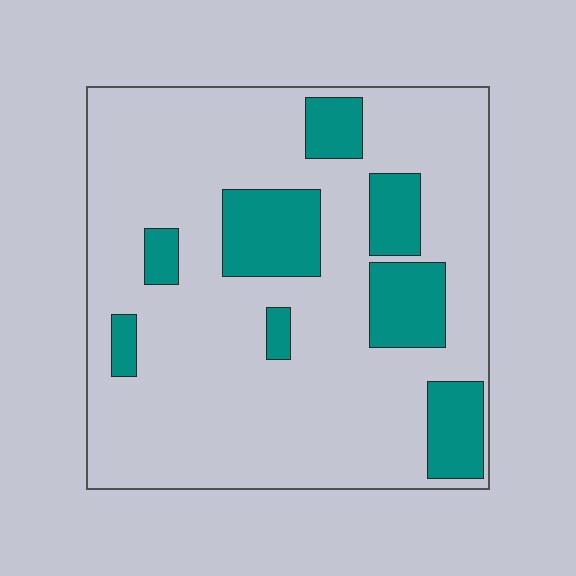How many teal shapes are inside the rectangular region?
8.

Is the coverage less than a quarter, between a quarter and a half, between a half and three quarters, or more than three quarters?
Less than a quarter.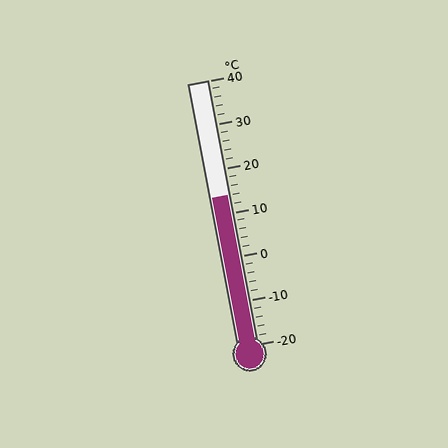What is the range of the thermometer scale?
The thermometer scale ranges from -20°C to 40°C.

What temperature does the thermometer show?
The thermometer shows approximately 14°C.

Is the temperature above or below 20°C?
The temperature is below 20°C.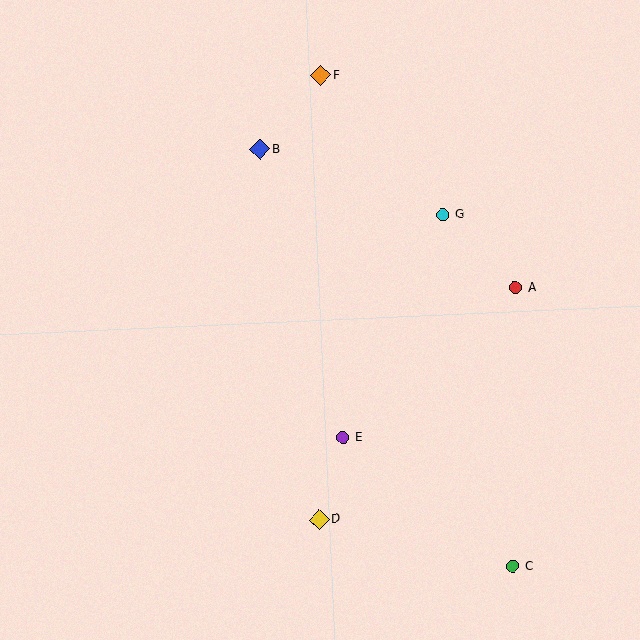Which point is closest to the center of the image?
Point E at (343, 438) is closest to the center.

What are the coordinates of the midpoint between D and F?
The midpoint between D and F is at (320, 298).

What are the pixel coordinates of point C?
Point C is at (513, 566).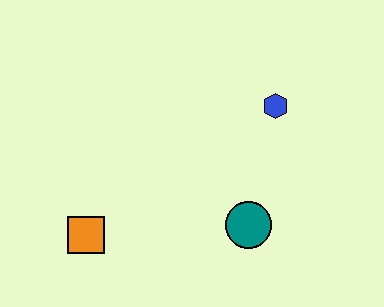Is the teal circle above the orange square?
Yes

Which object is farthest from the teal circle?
The orange square is farthest from the teal circle.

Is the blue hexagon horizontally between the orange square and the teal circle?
No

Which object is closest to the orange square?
The teal circle is closest to the orange square.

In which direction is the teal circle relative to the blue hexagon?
The teal circle is below the blue hexagon.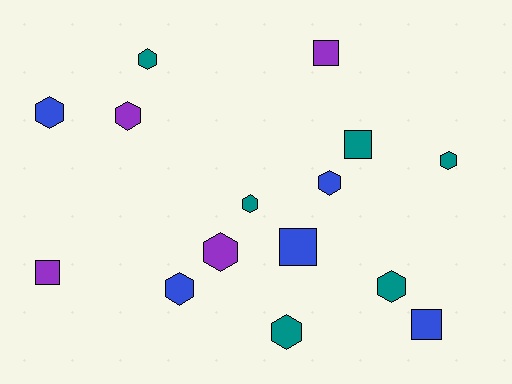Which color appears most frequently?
Teal, with 6 objects.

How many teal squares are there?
There is 1 teal square.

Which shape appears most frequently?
Hexagon, with 10 objects.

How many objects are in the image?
There are 15 objects.